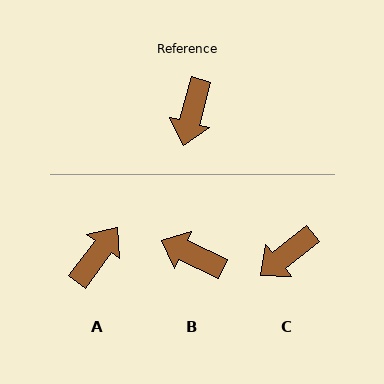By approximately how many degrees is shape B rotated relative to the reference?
Approximately 100 degrees clockwise.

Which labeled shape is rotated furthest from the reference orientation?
A, about 159 degrees away.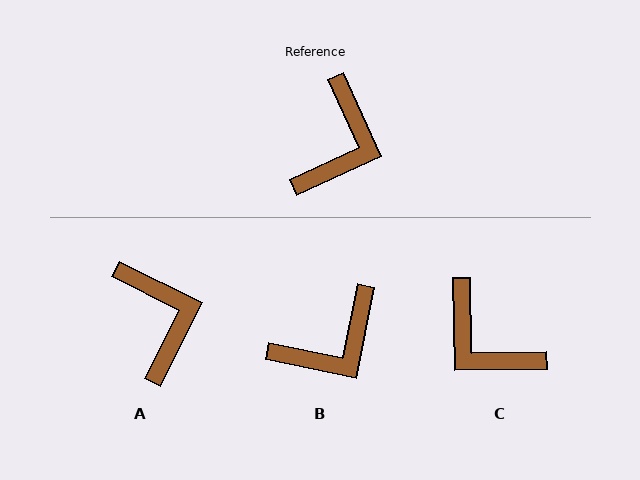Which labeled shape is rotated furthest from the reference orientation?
C, about 114 degrees away.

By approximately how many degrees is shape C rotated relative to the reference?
Approximately 114 degrees clockwise.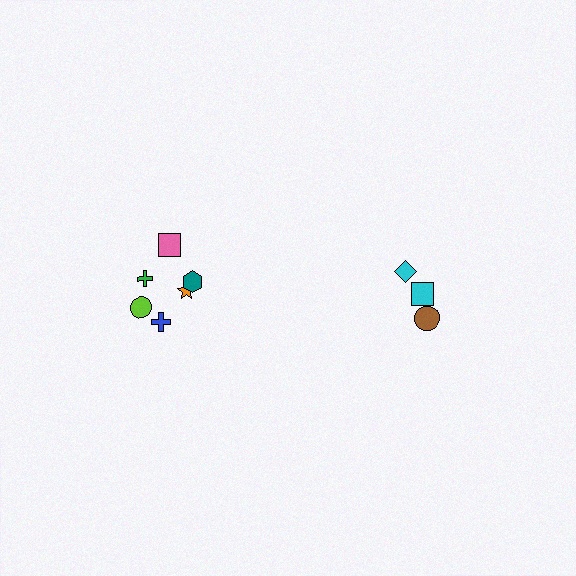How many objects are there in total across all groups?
There are 9 objects.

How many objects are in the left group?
There are 6 objects.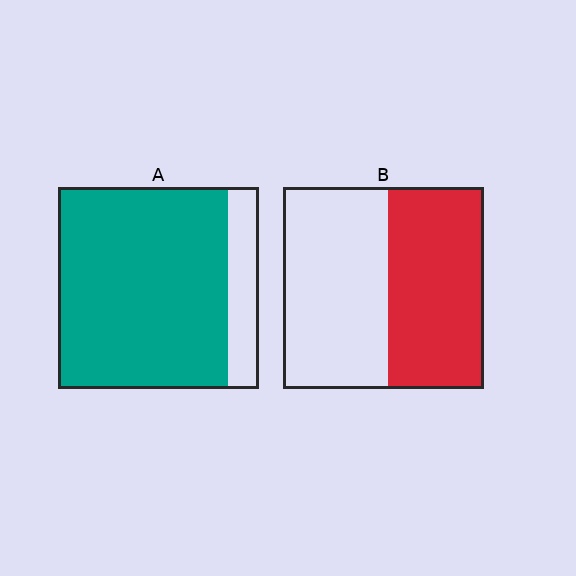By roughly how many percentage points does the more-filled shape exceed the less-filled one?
By roughly 35 percentage points (A over B).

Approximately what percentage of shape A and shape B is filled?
A is approximately 85% and B is approximately 50%.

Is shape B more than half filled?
Roughly half.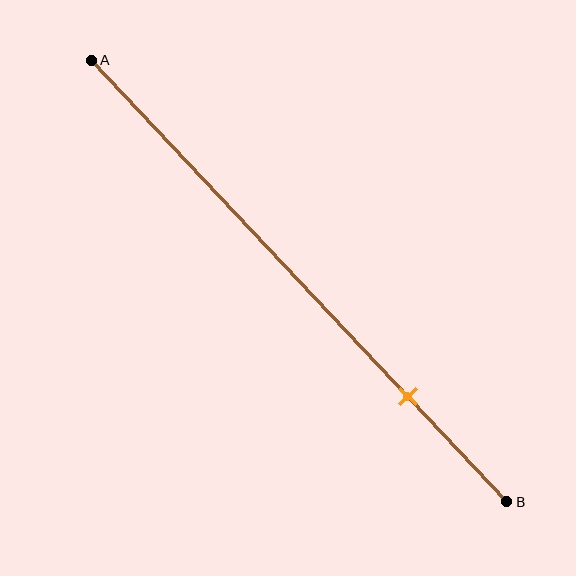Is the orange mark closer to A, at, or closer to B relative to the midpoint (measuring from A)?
The orange mark is closer to point B than the midpoint of segment AB.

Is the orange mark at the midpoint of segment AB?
No, the mark is at about 75% from A, not at the 50% midpoint.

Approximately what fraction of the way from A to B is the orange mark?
The orange mark is approximately 75% of the way from A to B.